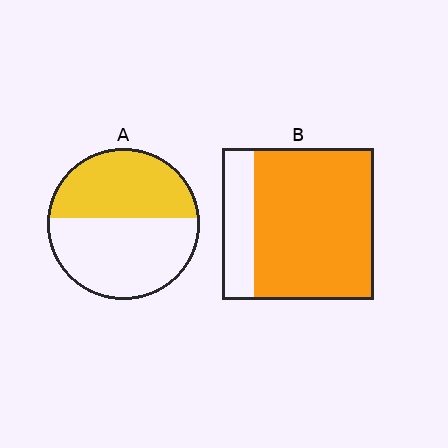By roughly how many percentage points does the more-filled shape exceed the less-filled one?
By roughly 35 percentage points (B over A).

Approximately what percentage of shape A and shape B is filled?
A is approximately 45% and B is approximately 80%.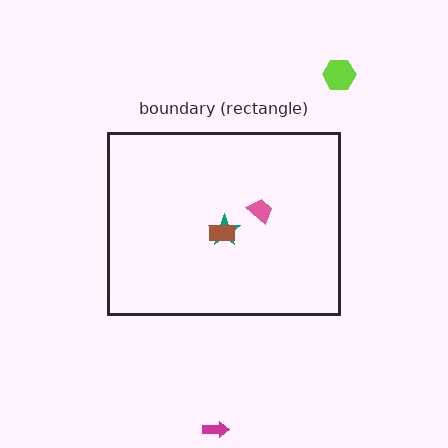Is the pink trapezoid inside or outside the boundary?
Inside.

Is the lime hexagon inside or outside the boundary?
Outside.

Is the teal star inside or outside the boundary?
Inside.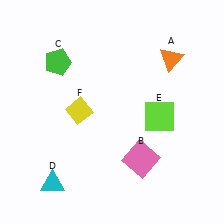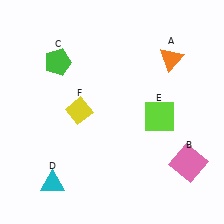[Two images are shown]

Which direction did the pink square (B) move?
The pink square (B) moved right.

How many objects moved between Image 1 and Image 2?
1 object moved between the two images.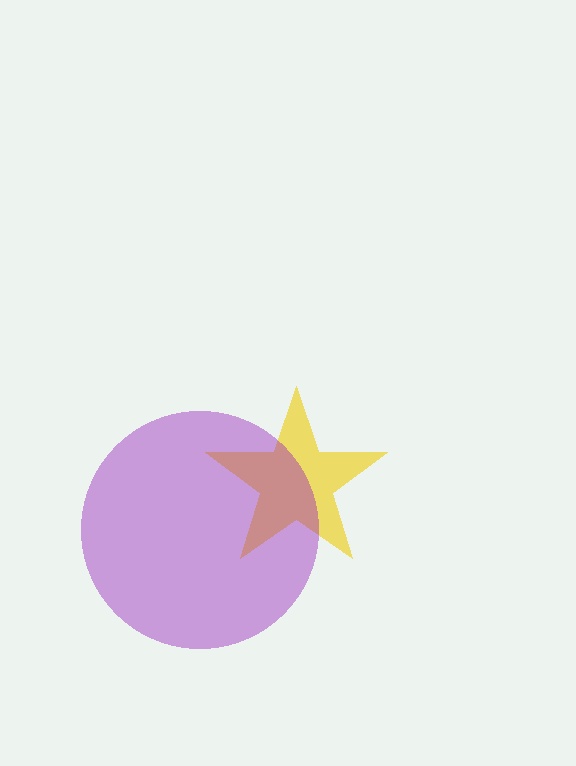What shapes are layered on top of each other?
The layered shapes are: a yellow star, a purple circle.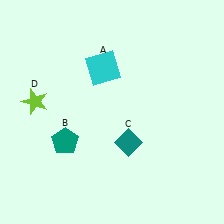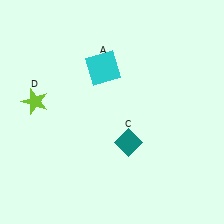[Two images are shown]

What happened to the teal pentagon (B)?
The teal pentagon (B) was removed in Image 2. It was in the bottom-left area of Image 1.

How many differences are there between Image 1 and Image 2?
There is 1 difference between the two images.